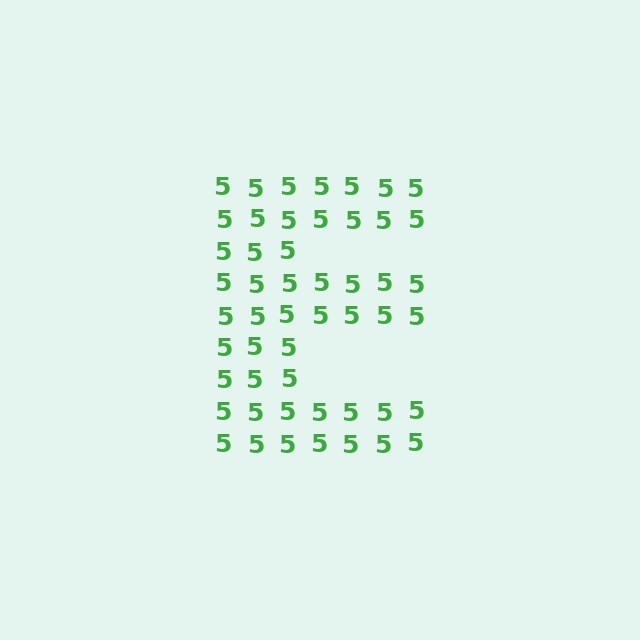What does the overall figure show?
The overall figure shows the letter E.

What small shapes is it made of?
It is made of small digit 5's.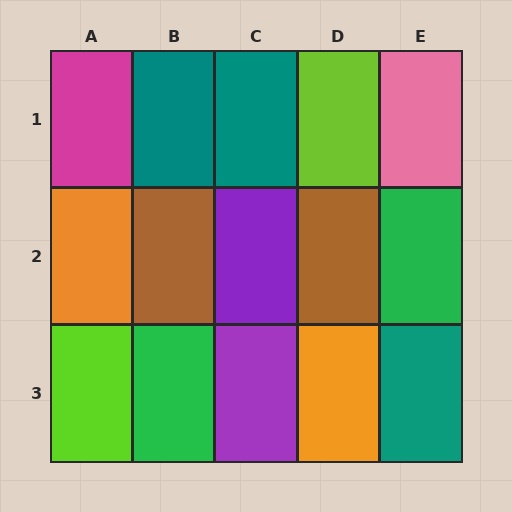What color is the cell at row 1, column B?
Teal.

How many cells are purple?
2 cells are purple.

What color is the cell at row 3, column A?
Lime.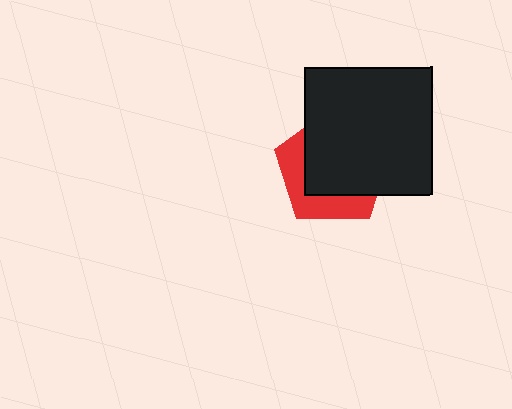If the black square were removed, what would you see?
You would see the complete red pentagon.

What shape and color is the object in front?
The object in front is a black square.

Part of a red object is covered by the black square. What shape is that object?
It is a pentagon.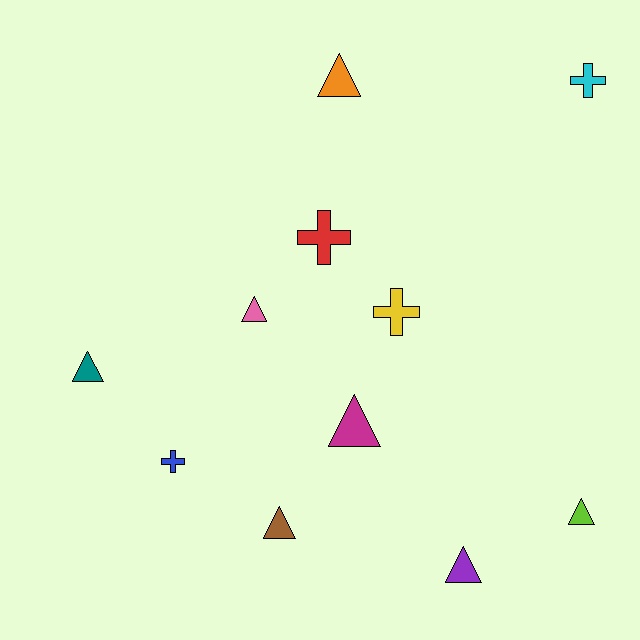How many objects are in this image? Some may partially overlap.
There are 11 objects.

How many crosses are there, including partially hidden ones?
There are 4 crosses.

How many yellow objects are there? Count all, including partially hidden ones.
There is 1 yellow object.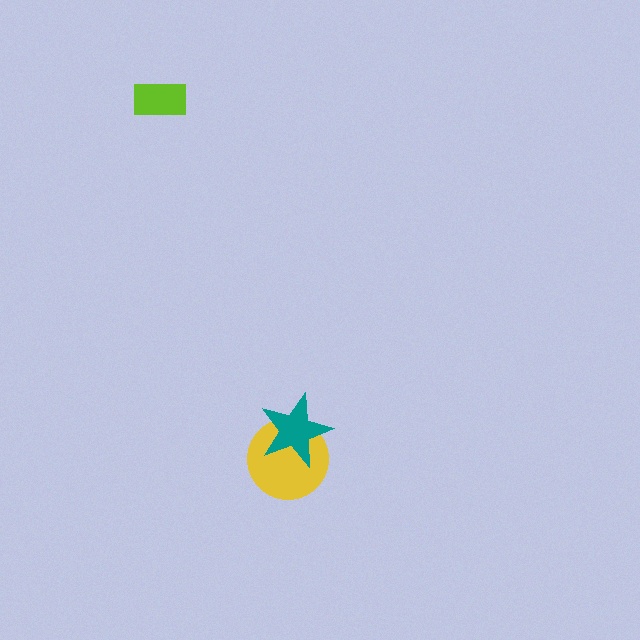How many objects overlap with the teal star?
1 object overlaps with the teal star.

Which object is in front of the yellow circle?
The teal star is in front of the yellow circle.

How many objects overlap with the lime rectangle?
0 objects overlap with the lime rectangle.